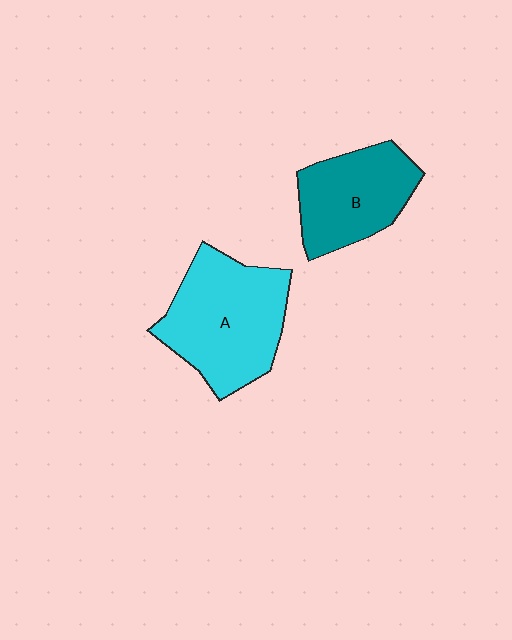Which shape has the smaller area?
Shape B (teal).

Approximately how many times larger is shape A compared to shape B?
Approximately 1.4 times.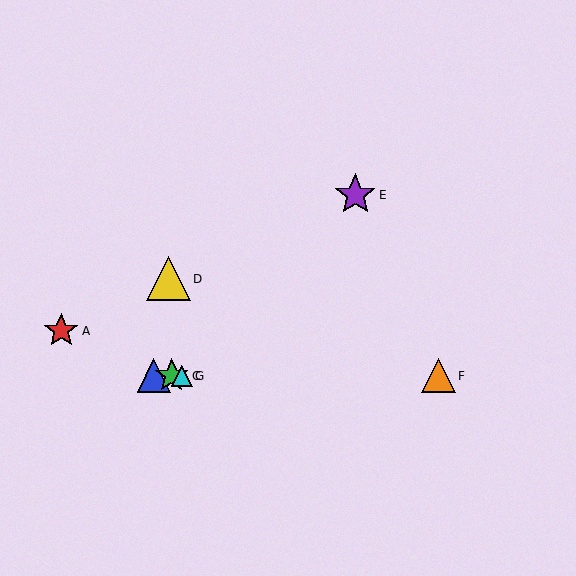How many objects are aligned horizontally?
4 objects (B, C, F, G) are aligned horizontally.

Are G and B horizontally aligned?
Yes, both are at y≈376.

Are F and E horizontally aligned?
No, F is at y≈376 and E is at y≈195.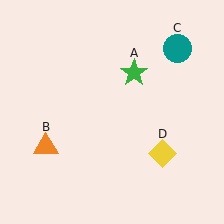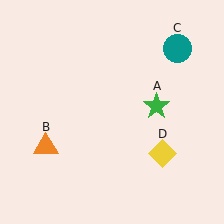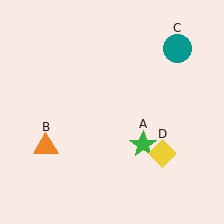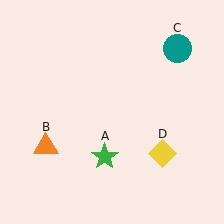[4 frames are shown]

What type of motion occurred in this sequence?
The green star (object A) rotated clockwise around the center of the scene.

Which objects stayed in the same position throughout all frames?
Orange triangle (object B) and teal circle (object C) and yellow diamond (object D) remained stationary.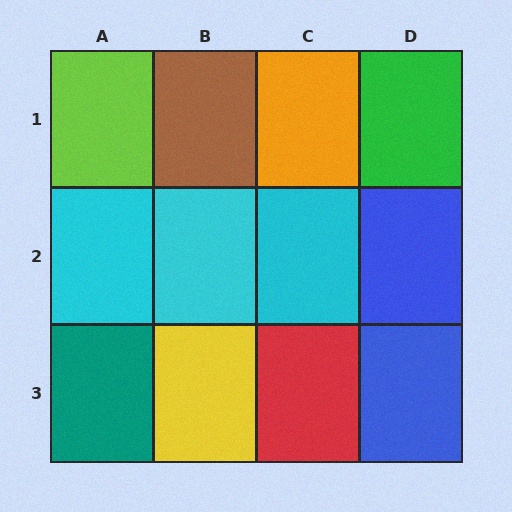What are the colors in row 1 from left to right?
Lime, brown, orange, green.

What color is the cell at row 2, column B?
Cyan.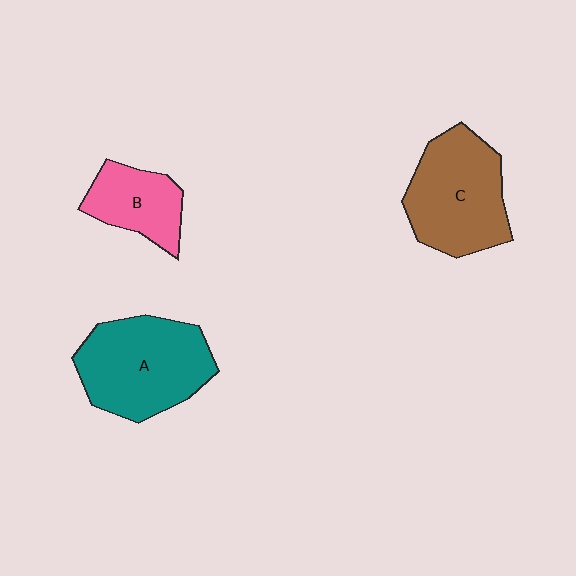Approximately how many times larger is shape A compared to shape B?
Approximately 1.9 times.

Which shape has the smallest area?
Shape B (pink).